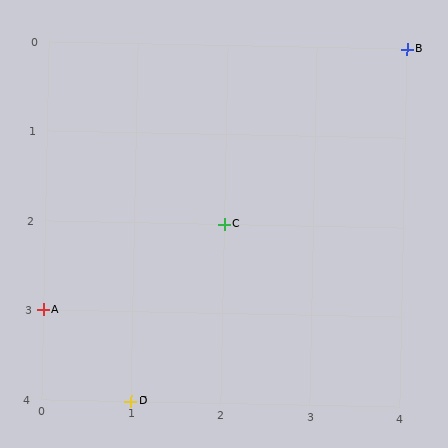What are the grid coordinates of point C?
Point C is at grid coordinates (2, 2).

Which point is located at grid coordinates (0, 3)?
Point A is at (0, 3).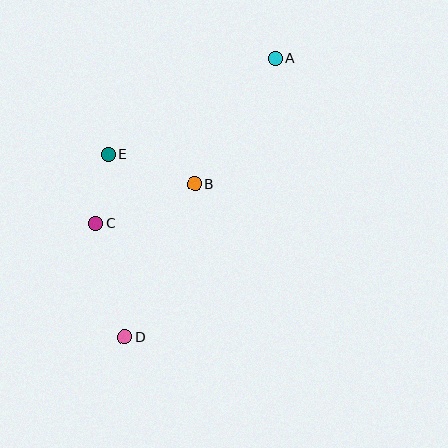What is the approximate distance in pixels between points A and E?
The distance between A and E is approximately 192 pixels.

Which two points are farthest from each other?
Points A and D are farthest from each other.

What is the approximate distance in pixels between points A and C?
The distance between A and C is approximately 244 pixels.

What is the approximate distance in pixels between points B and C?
The distance between B and C is approximately 107 pixels.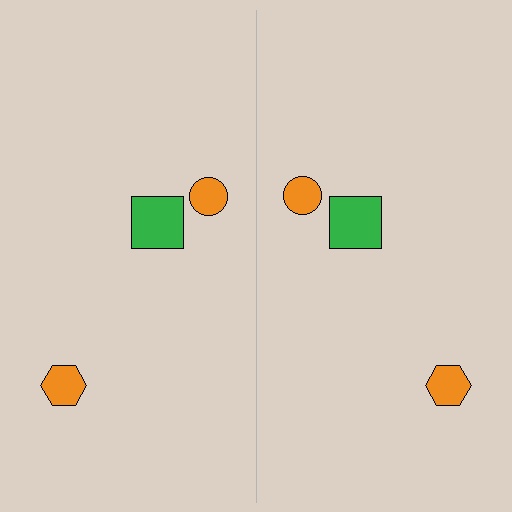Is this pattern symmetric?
Yes, this pattern has bilateral (reflection) symmetry.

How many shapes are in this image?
There are 6 shapes in this image.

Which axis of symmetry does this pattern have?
The pattern has a vertical axis of symmetry running through the center of the image.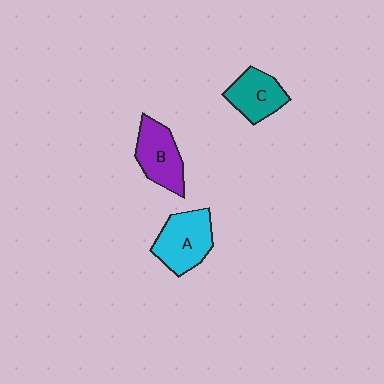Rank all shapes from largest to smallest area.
From largest to smallest: A (cyan), B (purple), C (teal).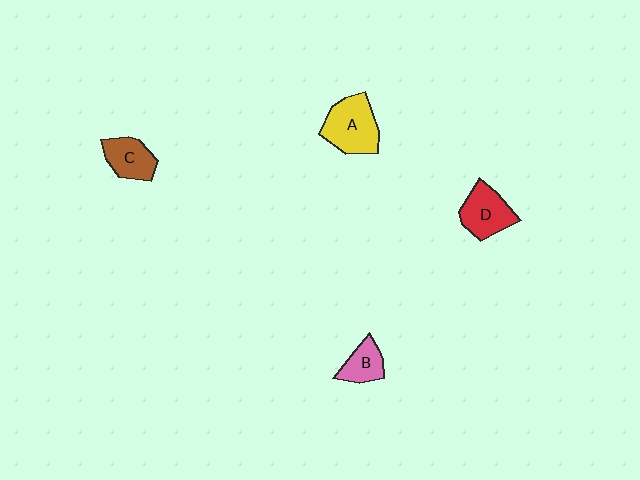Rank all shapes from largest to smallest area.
From largest to smallest: A (yellow), D (red), C (brown), B (pink).